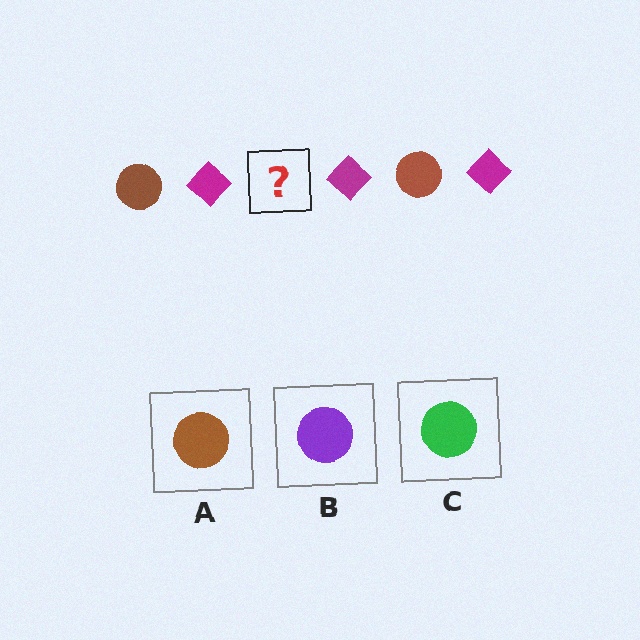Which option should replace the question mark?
Option A.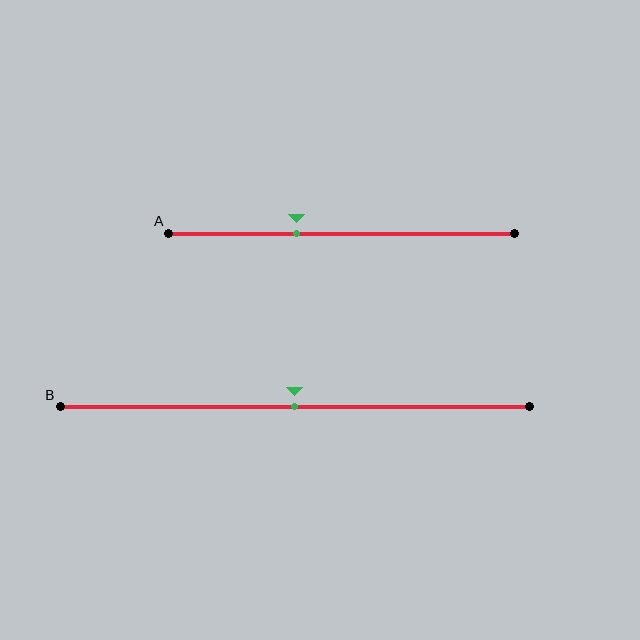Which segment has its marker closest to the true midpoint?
Segment B has its marker closest to the true midpoint.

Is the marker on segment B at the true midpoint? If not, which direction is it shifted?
Yes, the marker on segment B is at the true midpoint.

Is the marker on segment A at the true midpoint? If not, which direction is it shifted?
No, the marker on segment A is shifted to the left by about 13% of the segment length.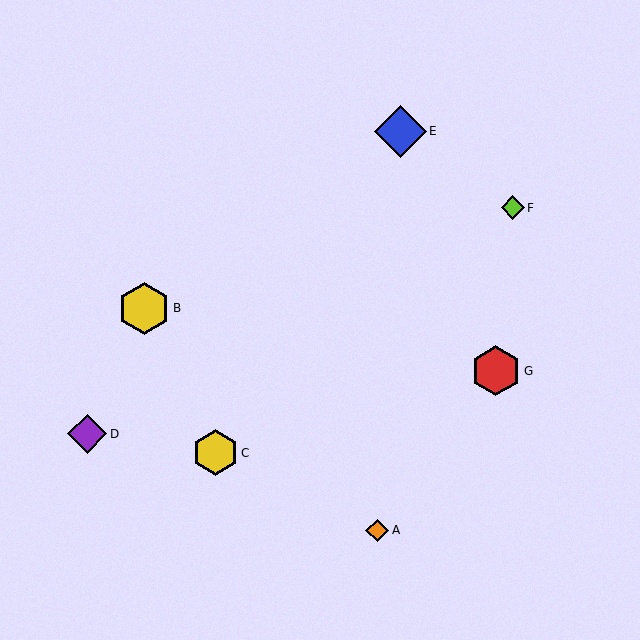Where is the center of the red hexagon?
The center of the red hexagon is at (496, 371).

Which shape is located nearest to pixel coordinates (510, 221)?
The lime diamond (labeled F) at (513, 208) is nearest to that location.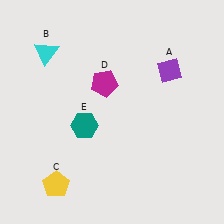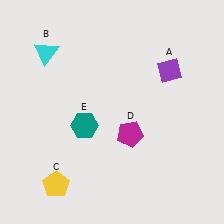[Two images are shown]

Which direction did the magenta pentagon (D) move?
The magenta pentagon (D) moved down.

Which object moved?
The magenta pentagon (D) moved down.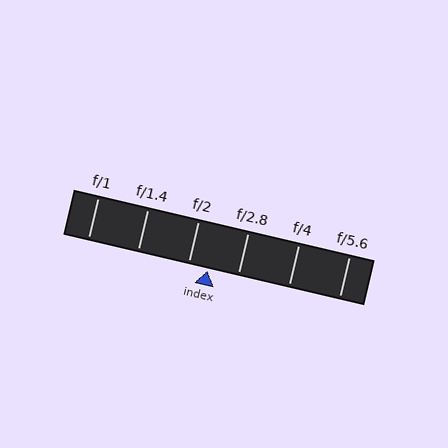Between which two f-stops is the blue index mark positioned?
The index mark is between f/2 and f/2.8.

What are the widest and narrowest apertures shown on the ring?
The widest aperture shown is f/1 and the narrowest is f/5.6.